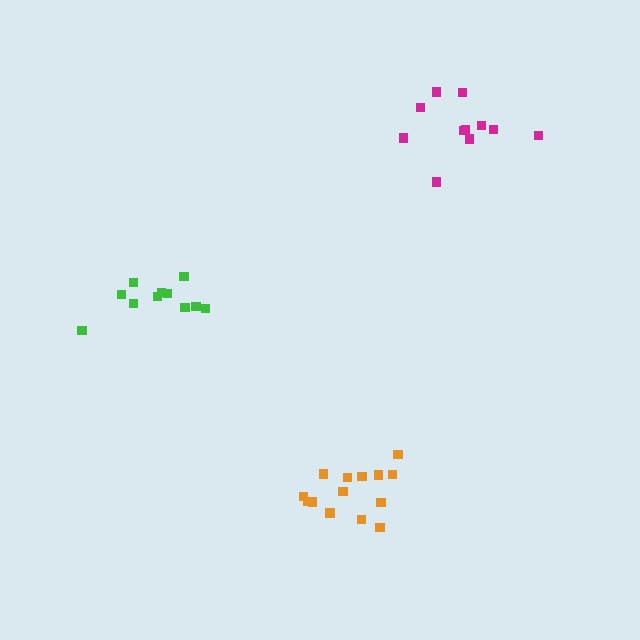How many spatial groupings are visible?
There are 3 spatial groupings.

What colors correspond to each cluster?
The clusters are colored: magenta, orange, green.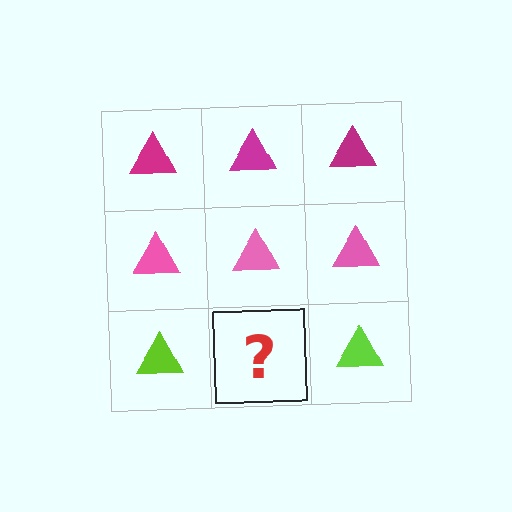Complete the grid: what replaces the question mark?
The question mark should be replaced with a lime triangle.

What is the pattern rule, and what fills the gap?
The rule is that each row has a consistent color. The gap should be filled with a lime triangle.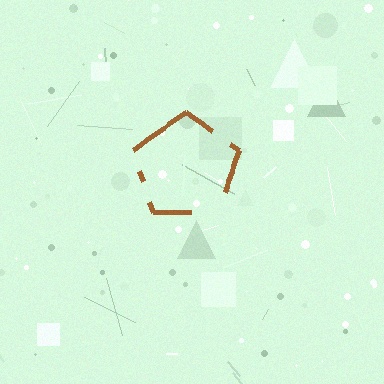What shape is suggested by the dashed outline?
The dashed outline suggests a pentagon.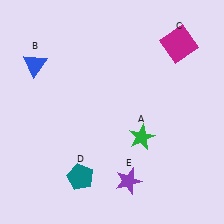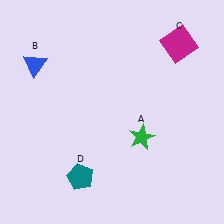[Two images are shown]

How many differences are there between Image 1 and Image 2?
There is 1 difference between the two images.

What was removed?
The purple star (E) was removed in Image 2.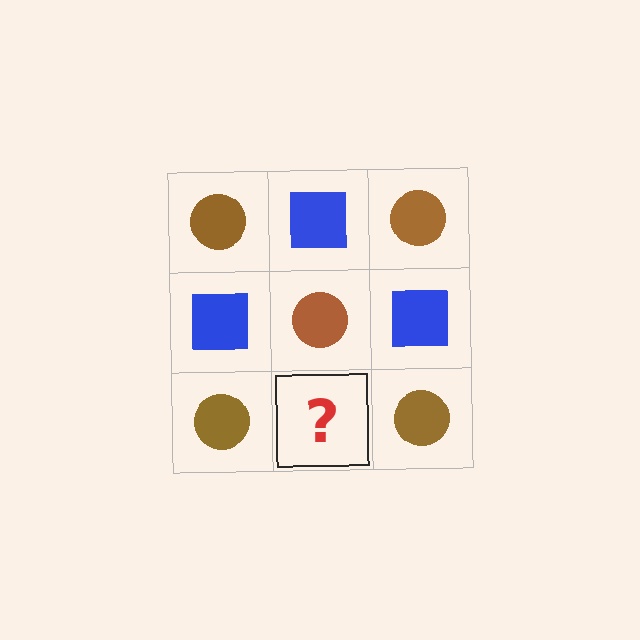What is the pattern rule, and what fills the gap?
The rule is that it alternates brown circle and blue square in a checkerboard pattern. The gap should be filled with a blue square.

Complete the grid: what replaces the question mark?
The question mark should be replaced with a blue square.